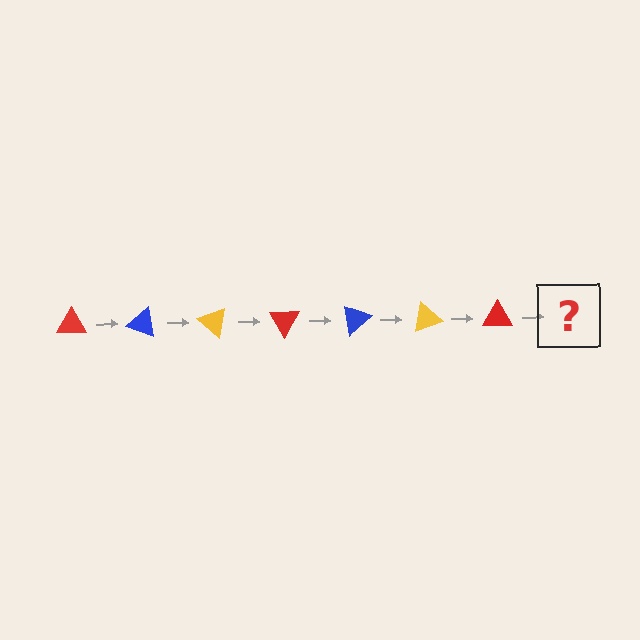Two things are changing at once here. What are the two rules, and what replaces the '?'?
The two rules are that it rotates 20 degrees each step and the color cycles through red, blue, and yellow. The '?' should be a blue triangle, rotated 140 degrees from the start.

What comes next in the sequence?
The next element should be a blue triangle, rotated 140 degrees from the start.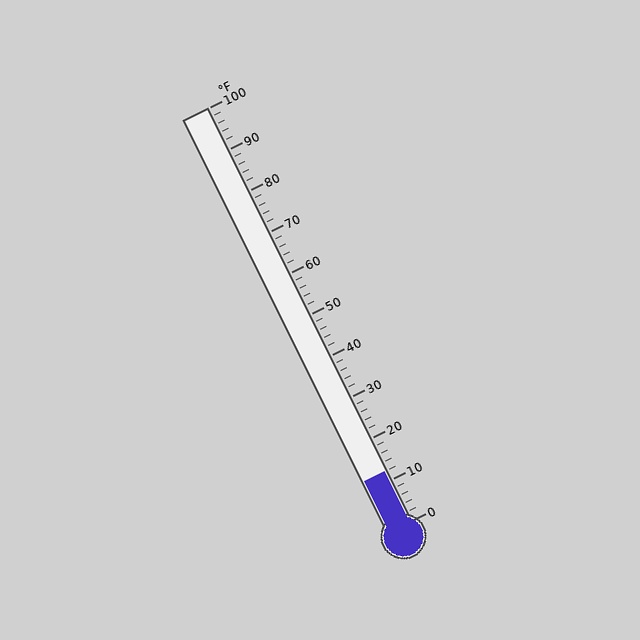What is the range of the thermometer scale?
The thermometer scale ranges from 0°F to 100°F.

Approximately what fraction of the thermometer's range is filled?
The thermometer is filled to approximately 10% of its range.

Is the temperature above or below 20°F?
The temperature is below 20°F.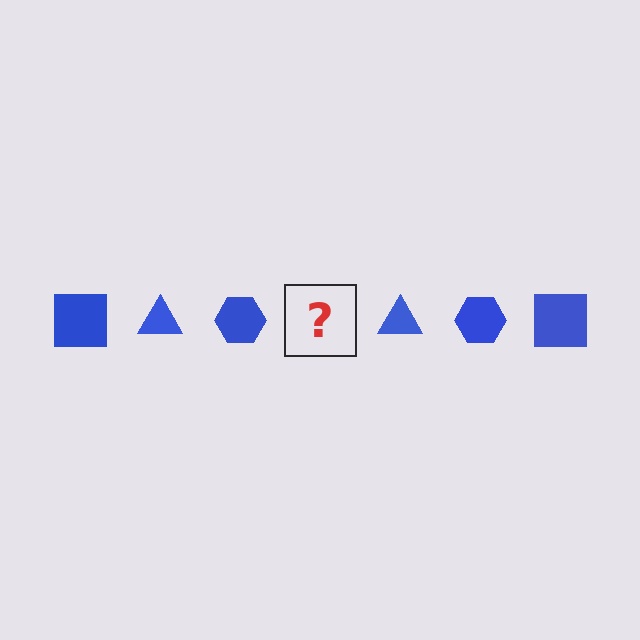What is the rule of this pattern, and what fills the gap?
The rule is that the pattern cycles through square, triangle, hexagon shapes in blue. The gap should be filled with a blue square.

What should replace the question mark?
The question mark should be replaced with a blue square.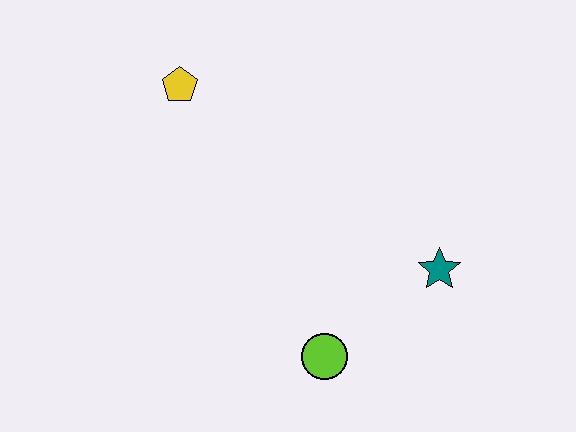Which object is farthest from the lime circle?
The yellow pentagon is farthest from the lime circle.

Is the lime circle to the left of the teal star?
Yes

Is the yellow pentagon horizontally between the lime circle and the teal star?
No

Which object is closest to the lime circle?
The teal star is closest to the lime circle.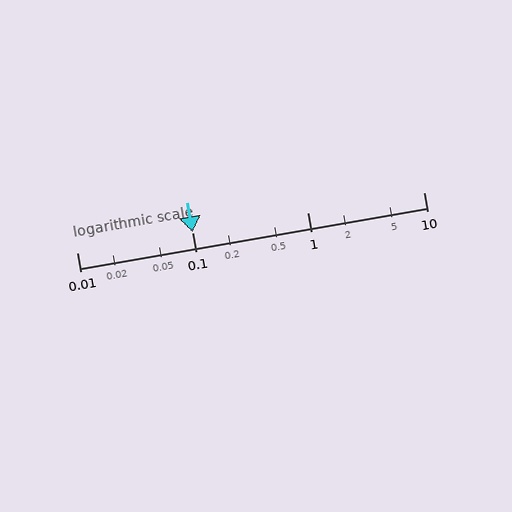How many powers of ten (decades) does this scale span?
The scale spans 3 decades, from 0.01 to 10.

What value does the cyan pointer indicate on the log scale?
The pointer indicates approximately 0.1.